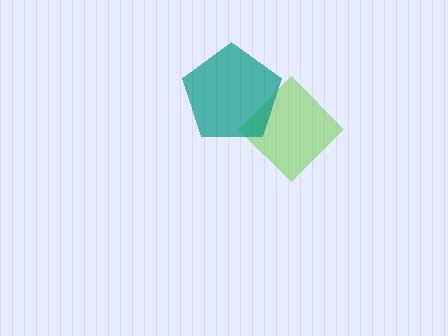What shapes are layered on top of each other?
The layered shapes are: a lime diamond, a teal pentagon.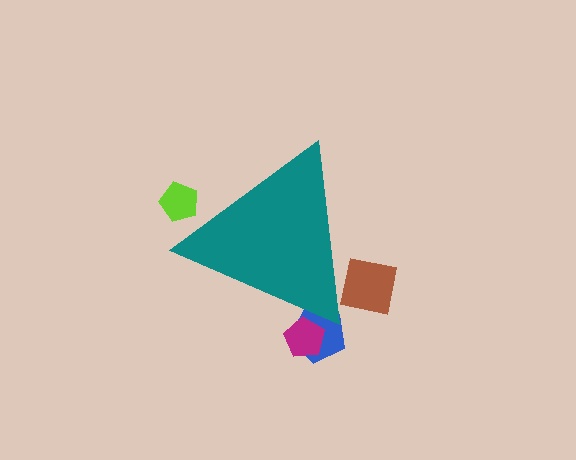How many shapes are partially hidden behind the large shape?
4 shapes are partially hidden.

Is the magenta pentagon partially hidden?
Yes, the magenta pentagon is partially hidden behind the teal triangle.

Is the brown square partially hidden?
Yes, the brown square is partially hidden behind the teal triangle.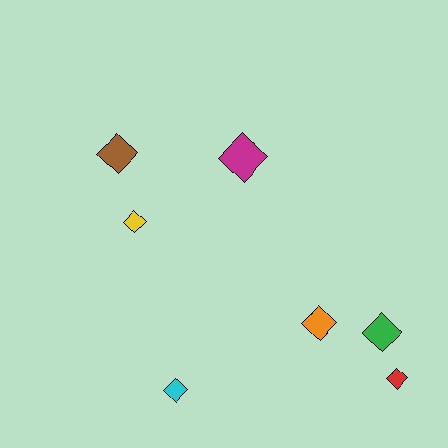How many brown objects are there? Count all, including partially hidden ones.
There is 1 brown object.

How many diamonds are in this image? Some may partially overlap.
There are 7 diamonds.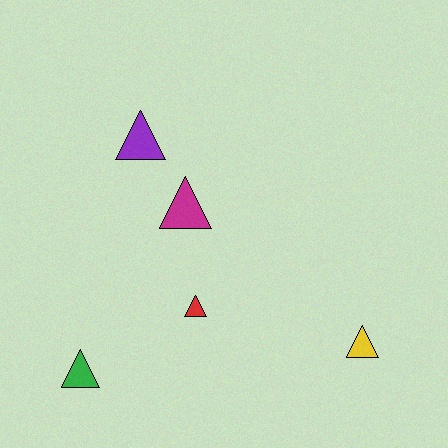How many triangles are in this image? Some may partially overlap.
There are 5 triangles.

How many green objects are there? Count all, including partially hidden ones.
There is 1 green object.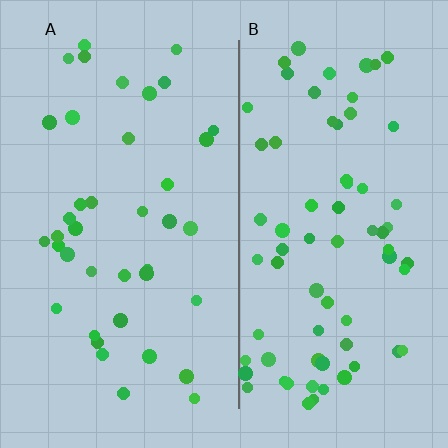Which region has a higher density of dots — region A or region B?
B (the right).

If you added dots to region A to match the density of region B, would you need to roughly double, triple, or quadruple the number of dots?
Approximately double.